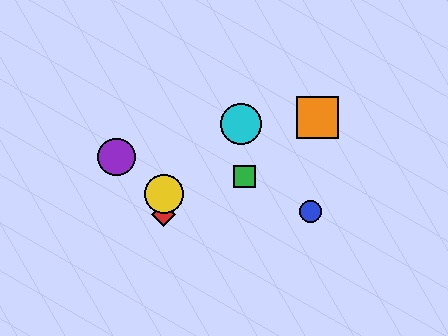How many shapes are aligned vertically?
2 shapes (the red diamond, the yellow circle) are aligned vertically.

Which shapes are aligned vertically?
The red diamond, the yellow circle are aligned vertically.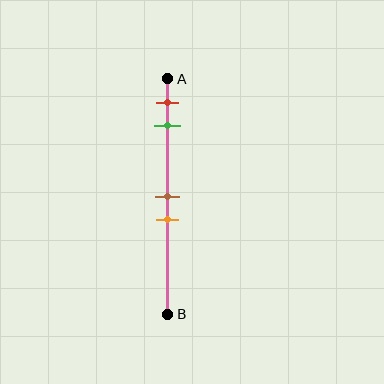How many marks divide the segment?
There are 4 marks dividing the segment.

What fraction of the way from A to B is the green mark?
The green mark is approximately 20% (0.2) of the way from A to B.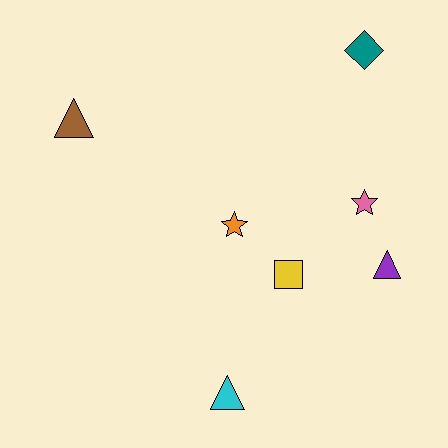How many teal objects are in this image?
There is 1 teal object.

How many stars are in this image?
There are 2 stars.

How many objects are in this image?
There are 7 objects.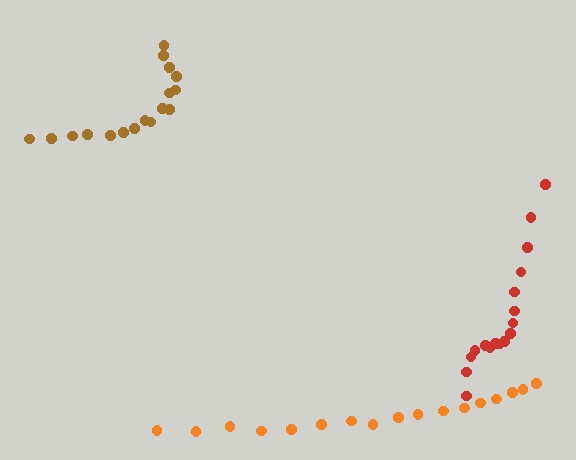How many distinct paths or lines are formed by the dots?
There are 3 distinct paths.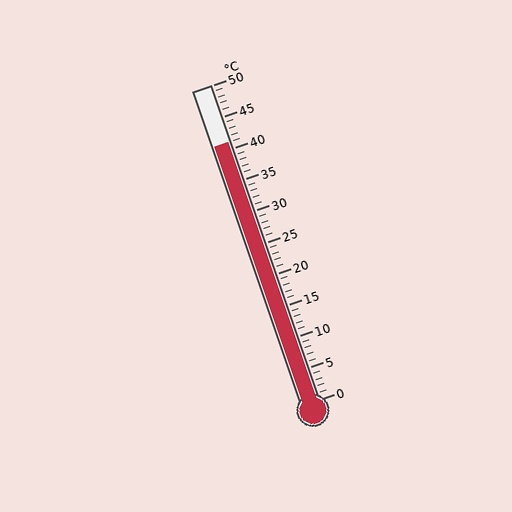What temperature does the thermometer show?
The thermometer shows approximately 41°C.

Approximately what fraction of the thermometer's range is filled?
The thermometer is filled to approximately 80% of its range.